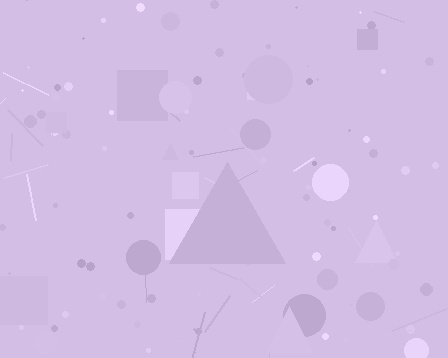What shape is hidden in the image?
A triangle is hidden in the image.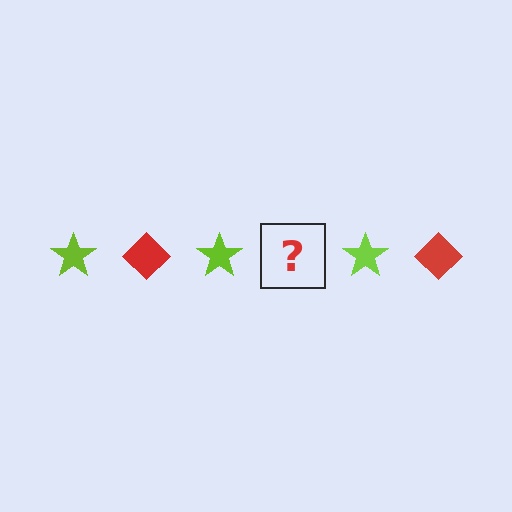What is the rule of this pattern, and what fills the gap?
The rule is that the pattern alternates between lime star and red diamond. The gap should be filled with a red diamond.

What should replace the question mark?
The question mark should be replaced with a red diamond.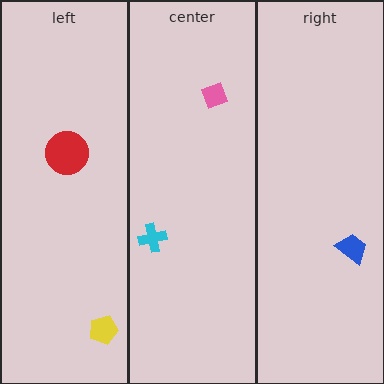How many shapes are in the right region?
1.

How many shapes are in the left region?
2.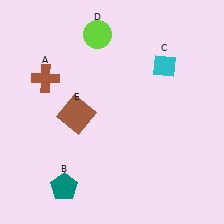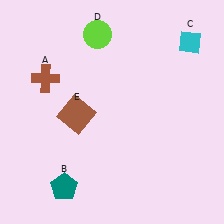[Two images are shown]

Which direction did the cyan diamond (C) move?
The cyan diamond (C) moved right.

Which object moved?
The cyan diamond (C) moved right.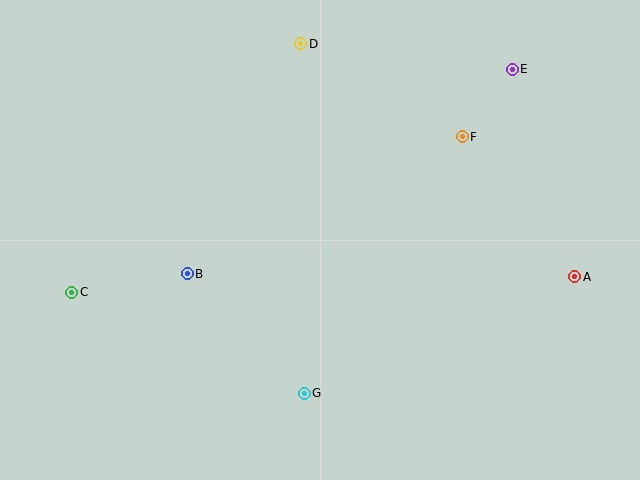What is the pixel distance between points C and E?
The distance between C and E is 494 pixels.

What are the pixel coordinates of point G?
Point G is at (304, 393).